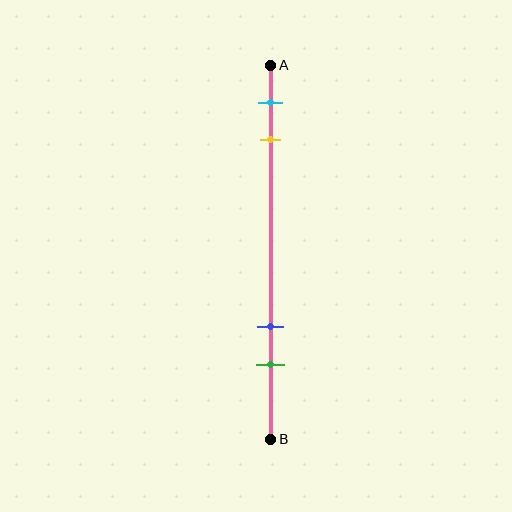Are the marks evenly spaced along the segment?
No, the marks are not evenly spaced.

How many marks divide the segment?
There are 4 marks dividing the segment.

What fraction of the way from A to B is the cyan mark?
The cyan mark is approximately 10% (0.1) of the way from A to B.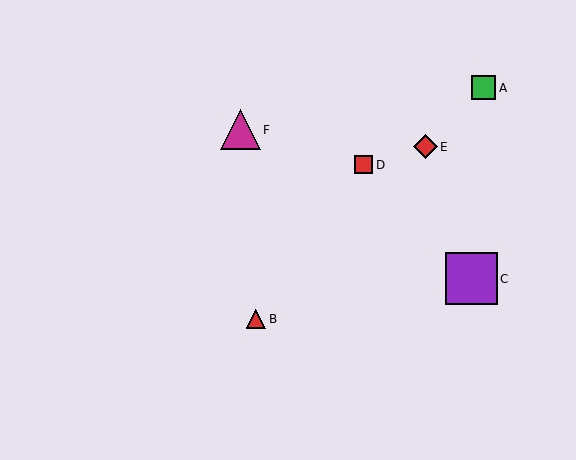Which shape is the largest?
The purple square (labeled C) is the largest.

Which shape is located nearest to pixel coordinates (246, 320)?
The red triangle (labeled B) at (256, 319) is nearest to that location.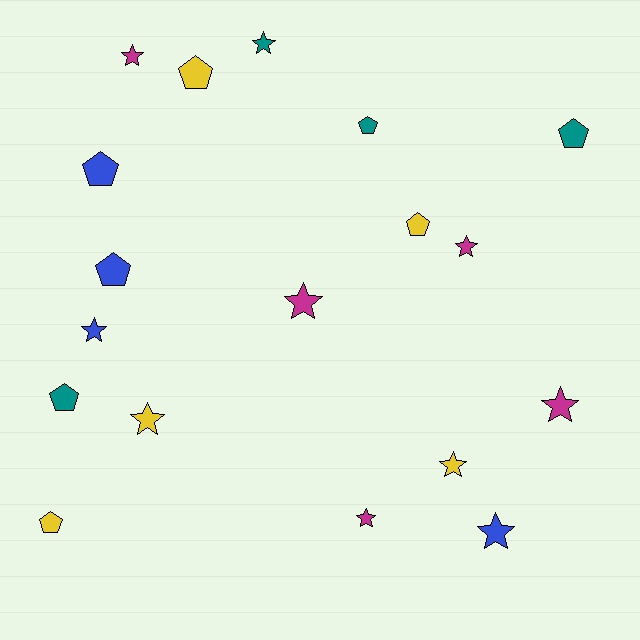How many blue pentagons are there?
There are 2 blue pentagons.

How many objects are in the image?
There are 18 objects.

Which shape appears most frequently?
Star, with 10 objects.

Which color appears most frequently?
Yellow, with 5 objects.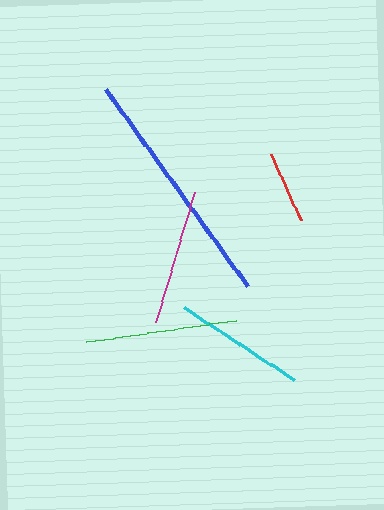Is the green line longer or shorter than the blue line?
The blue line is longer than the green line.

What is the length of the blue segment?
The blue segment is approximately 243 pixels long.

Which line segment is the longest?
The blue line is the longest at approximately 243 pixels.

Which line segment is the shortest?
The red line is the shortest at approximately 73 pixels.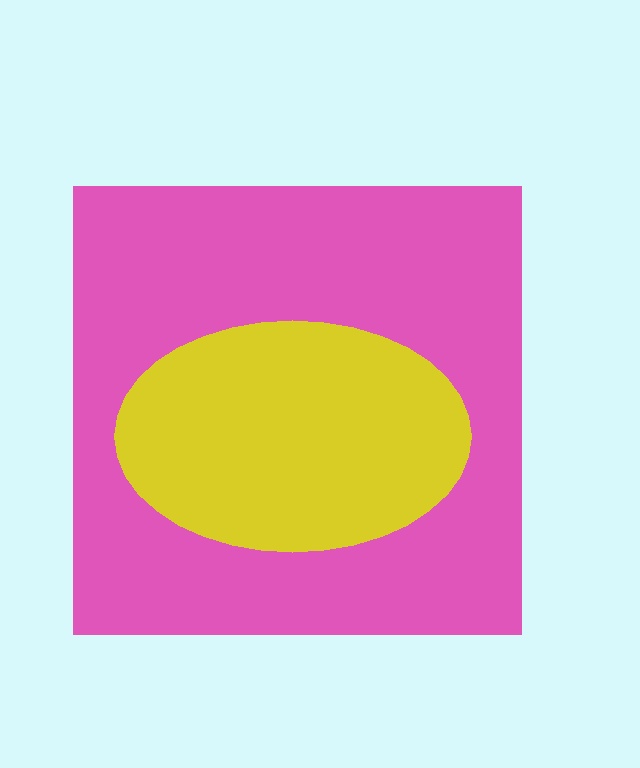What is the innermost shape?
The yellow ellipse.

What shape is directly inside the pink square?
The yellow ellipse.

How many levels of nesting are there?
2.